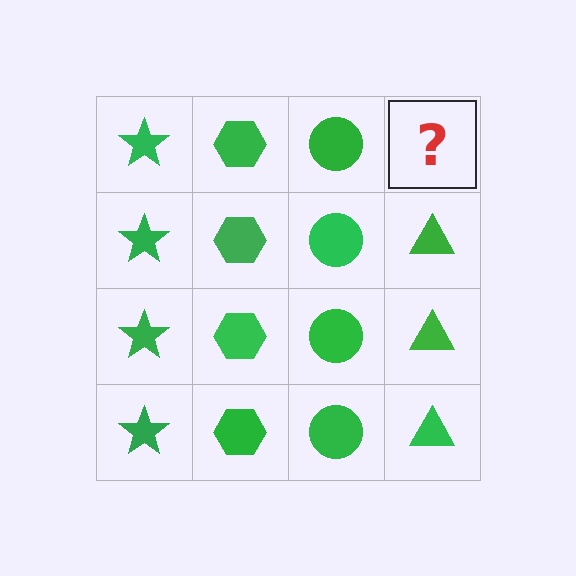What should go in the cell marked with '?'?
The missing cell should contain a green triangle.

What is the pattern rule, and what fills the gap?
The rule is that each column has a consistent shape. The gap should be filled with a green triangle.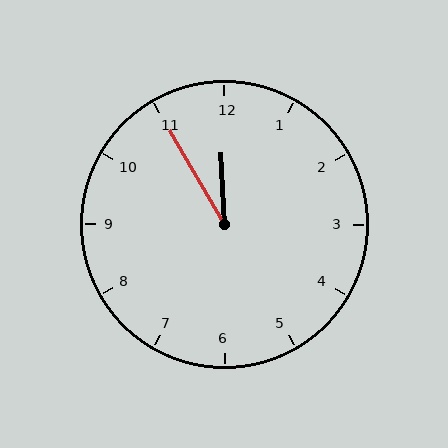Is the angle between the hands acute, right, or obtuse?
It is acute.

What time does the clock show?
11:55.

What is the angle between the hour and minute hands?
Approximately 28 degrees.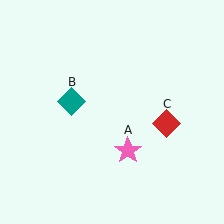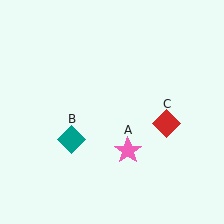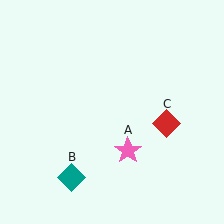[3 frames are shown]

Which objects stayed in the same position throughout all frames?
Pink star (object A) and red diamond (object C) remained stationary.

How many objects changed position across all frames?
1 object changed position: teal diamond (object B).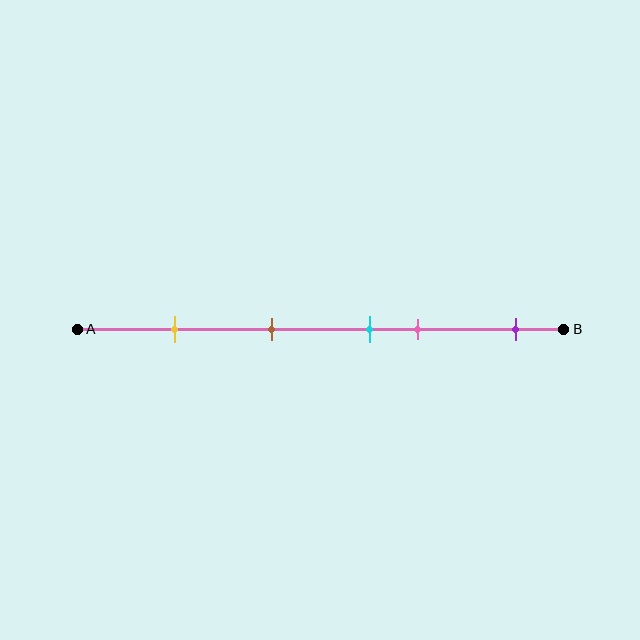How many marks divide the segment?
There are 5 marks dividing the segment.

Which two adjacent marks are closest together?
The cyan and pink marks are the closest adjacent pair.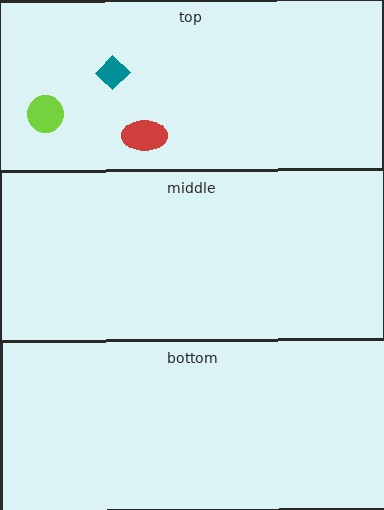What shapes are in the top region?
The teal diamond, the red ellipse, the lime circle.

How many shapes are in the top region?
3.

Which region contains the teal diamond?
The top region.